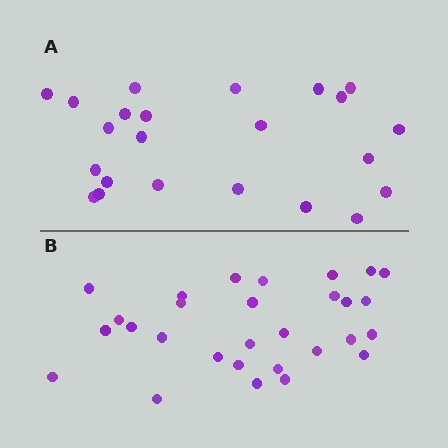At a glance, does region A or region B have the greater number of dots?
Region B (the bottom region) has more dots.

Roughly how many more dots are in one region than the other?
Region B has about 6 more dots than region A.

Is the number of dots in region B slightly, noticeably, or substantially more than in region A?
Region B has noticeably more, but not dramatically so. The ratio is roughly 1.3 to 1.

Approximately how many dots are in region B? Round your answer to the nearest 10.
About 30 dots. (The exact count is 29, which rounds to 30.)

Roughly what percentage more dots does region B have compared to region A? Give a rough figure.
About 25% more.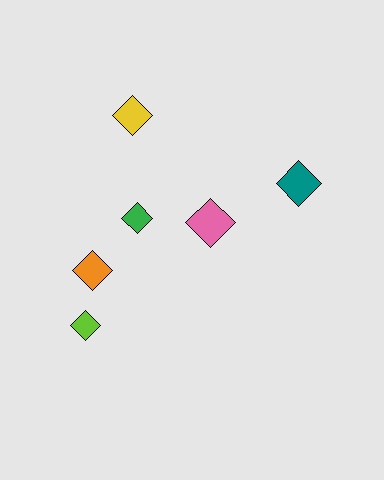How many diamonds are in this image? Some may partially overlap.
There are 6 diamonds.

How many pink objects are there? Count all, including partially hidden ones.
There is 1 pink object.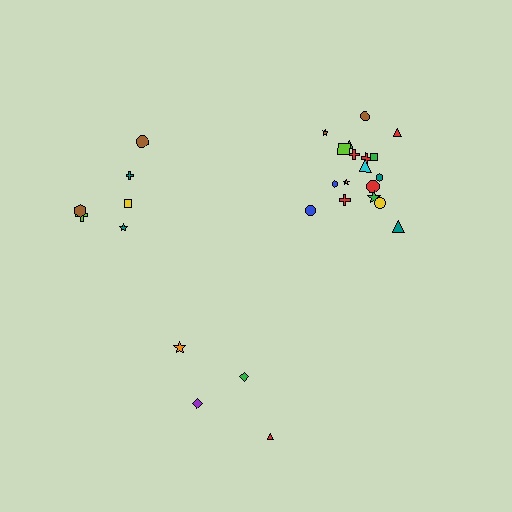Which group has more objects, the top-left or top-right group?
The top-right group.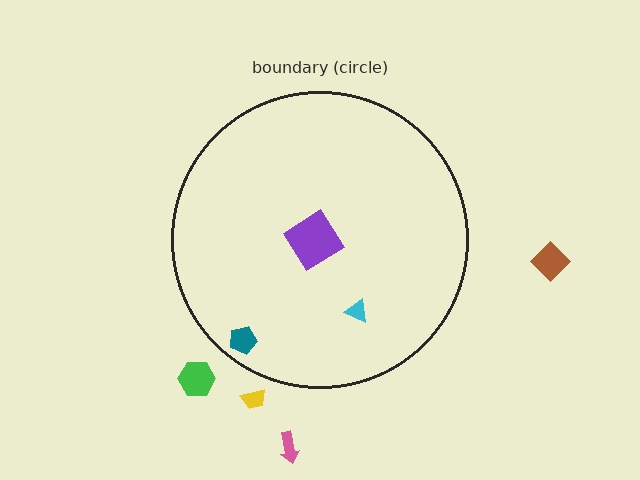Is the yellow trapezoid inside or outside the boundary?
Outside.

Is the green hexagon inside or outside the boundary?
Outside.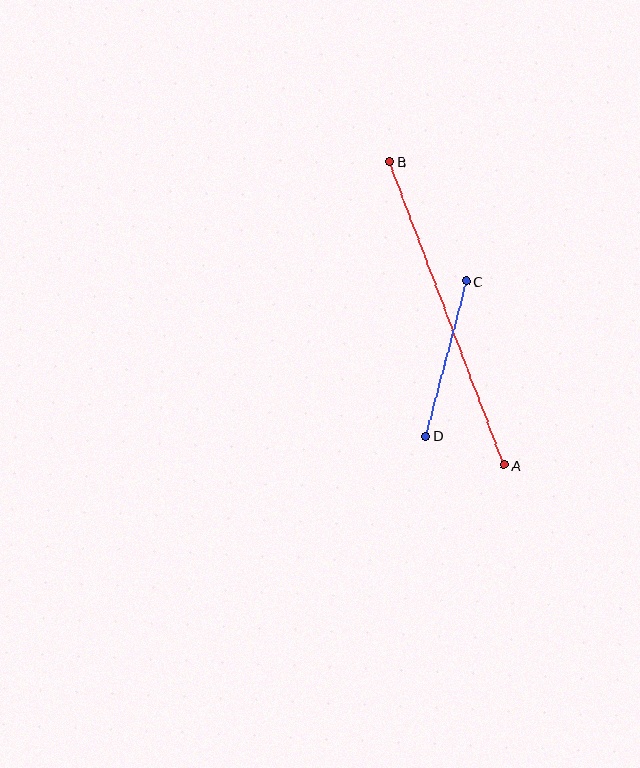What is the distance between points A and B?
The distance is approximately 325 pixels.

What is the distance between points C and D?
The distance is approximately 160 pixels.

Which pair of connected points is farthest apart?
Points A and B are farthest apart.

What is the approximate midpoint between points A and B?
The midpoint is at approximately (447, 313) pixels.